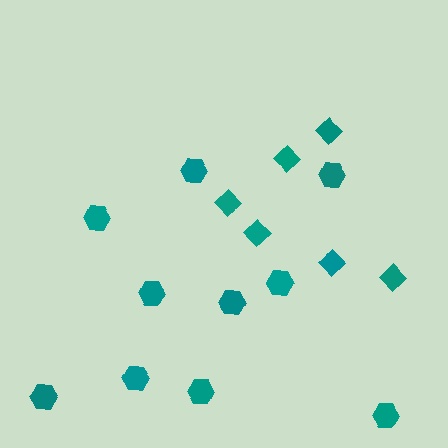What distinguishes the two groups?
There are 2 groups: one group of hexagons (10) and one group of diamonds (6).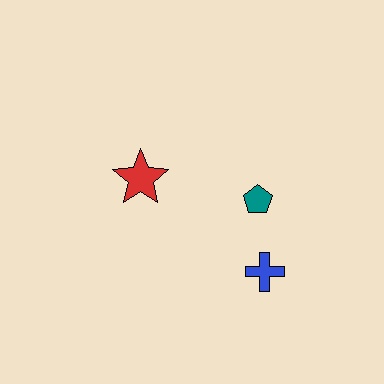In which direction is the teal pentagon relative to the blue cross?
The teal pentagon is above the blue cross.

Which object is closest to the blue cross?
The teal pentagon is closest to the blue cross.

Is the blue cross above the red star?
No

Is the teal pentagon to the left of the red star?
No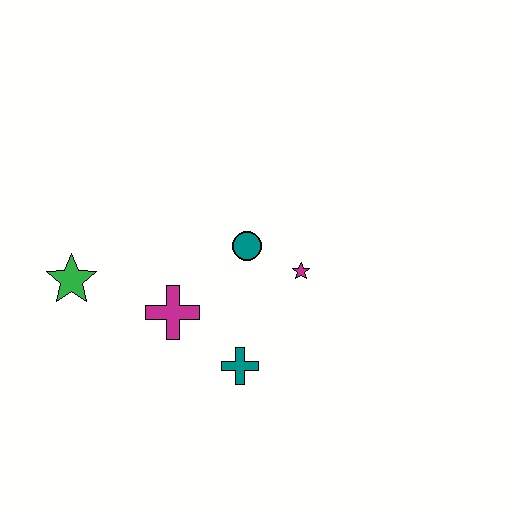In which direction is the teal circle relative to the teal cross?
The teal circle is above the teal cross.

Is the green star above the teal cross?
Yes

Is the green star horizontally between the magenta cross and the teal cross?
No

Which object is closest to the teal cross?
The magenta cross is closest to the teal cross.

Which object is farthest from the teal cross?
The green star is farthest from the teal cross.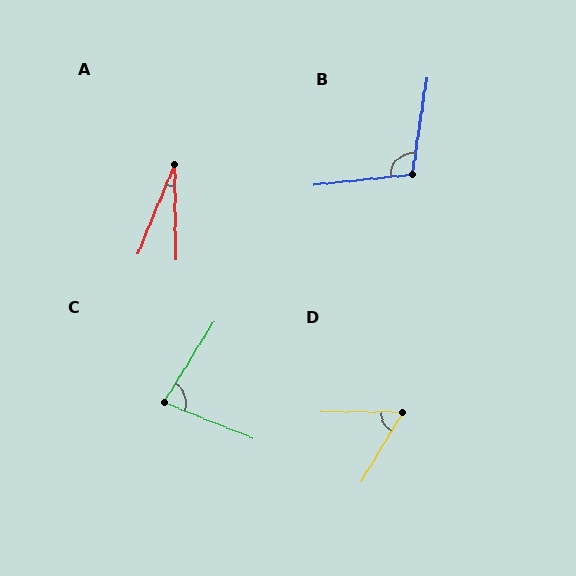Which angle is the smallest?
A, at approximately 23 degrees.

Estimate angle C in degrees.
Approximately 80 degrees.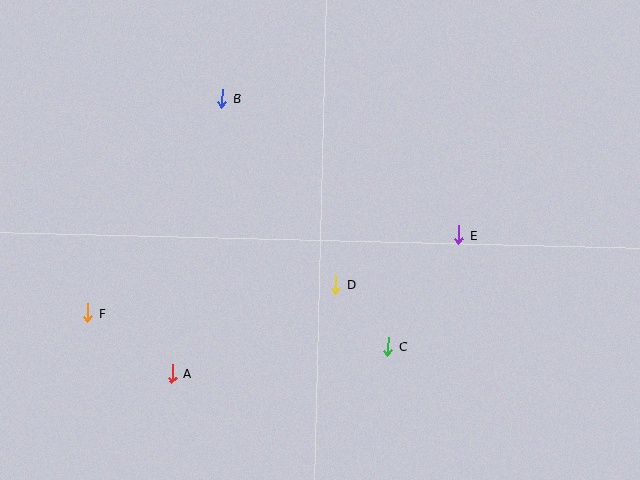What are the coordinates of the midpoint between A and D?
The midpoint between A and D is at (254, 329).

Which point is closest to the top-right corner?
Point E is closest to the top-right corner.